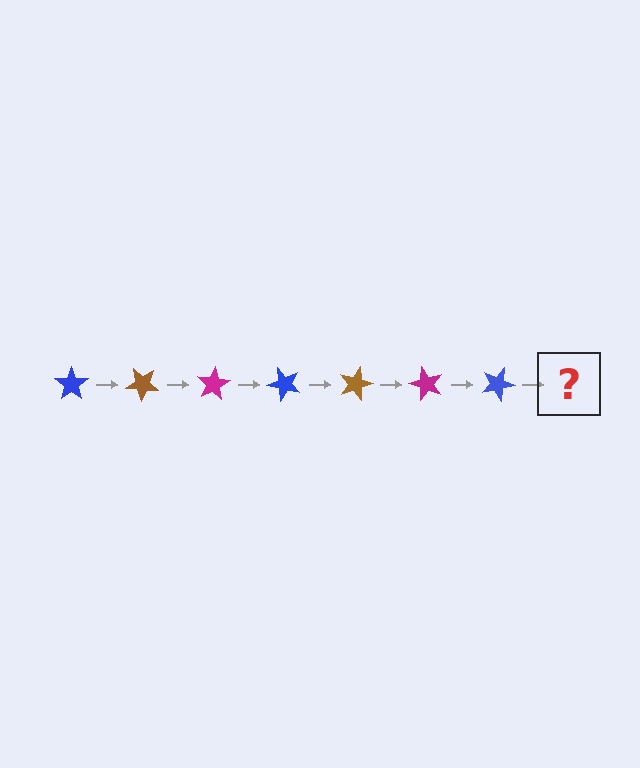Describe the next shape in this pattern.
It should be a brown star, rotated 280 degrees from the start.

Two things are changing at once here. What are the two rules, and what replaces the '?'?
The two rules are that it rotates 40 degrees each step and the color cycles through blue, brown, and magenta. The '?' should be a brown star, rotated 280 degrees from the start.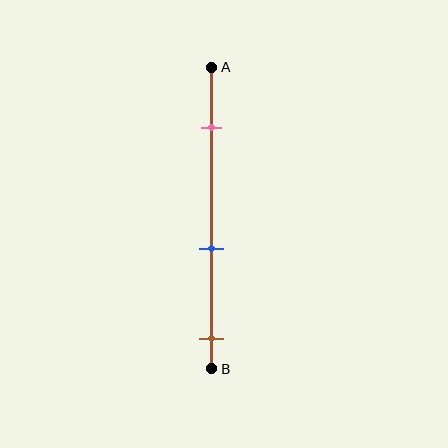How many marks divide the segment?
There are 3 marks dividing the segment.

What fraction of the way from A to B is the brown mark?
The brown mark is approximately 90% (0.9) of the way from A to B.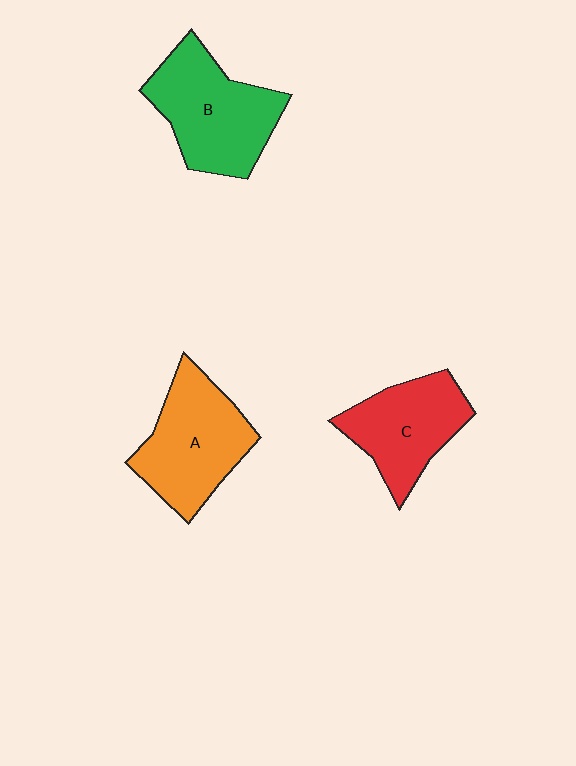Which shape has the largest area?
Shape B (green).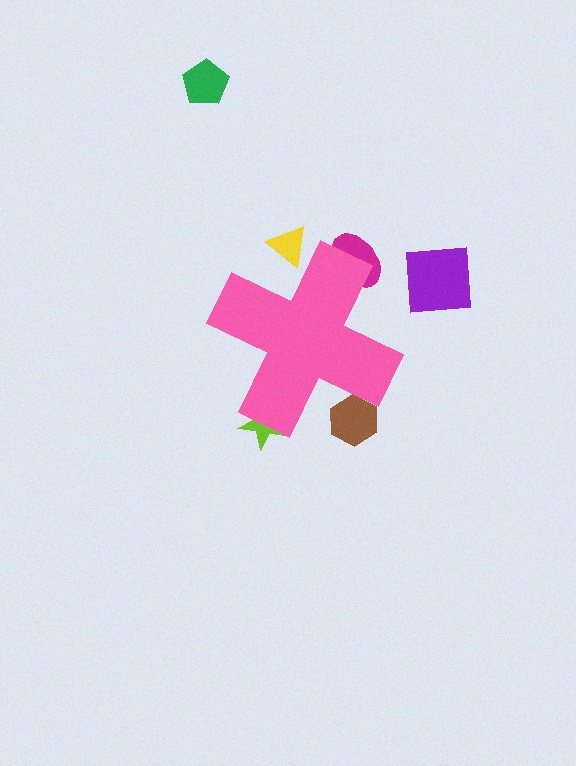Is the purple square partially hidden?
No, the purple square is fully visible.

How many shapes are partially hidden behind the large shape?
4 shapes are partially hidden.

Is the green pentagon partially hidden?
No, the green pentagon is fully visible.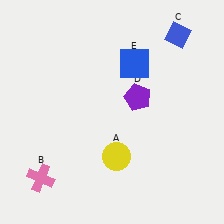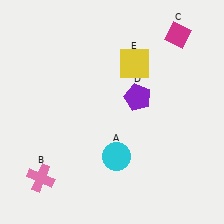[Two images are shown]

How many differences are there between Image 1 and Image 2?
There are 3 differences between the two images.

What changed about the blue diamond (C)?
In Image 1, C is blue. In Image 2, it changed to magenta.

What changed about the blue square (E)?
In Image 1, E is blue. In Image 2, it changed to yellow.